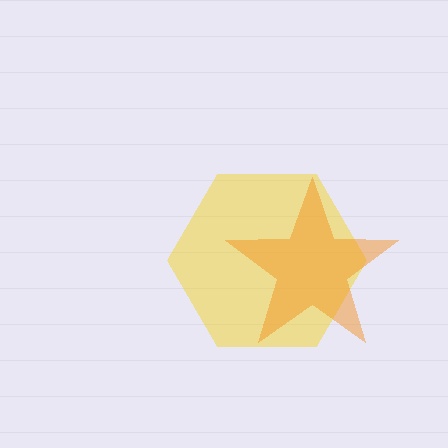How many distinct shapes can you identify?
There are 2 distinct shapes: a yellow hexagon, an orange star.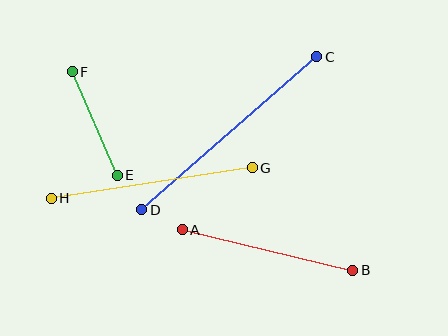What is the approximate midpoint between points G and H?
The midpoint is at approximately (152, 183) pixels.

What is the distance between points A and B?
The distance is approximately 175 pixels.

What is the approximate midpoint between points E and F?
The midpoint is at approximately (95, 123) pixels.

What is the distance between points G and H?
The distance is approximately 204 pixels.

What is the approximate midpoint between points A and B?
The midpoint is at approximately (268, 250) pixels.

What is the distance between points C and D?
The distance is approximately 232 pixels.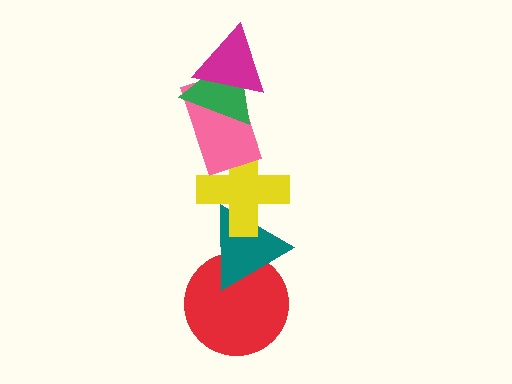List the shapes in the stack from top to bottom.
From top to bottom: the magenta triangle, the green triangle, the pink rectangle, the yellow cross, the teal triangle, the red circle.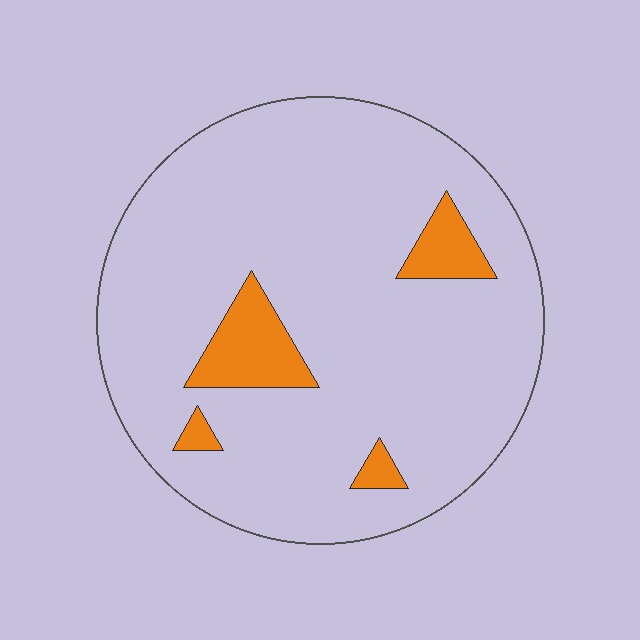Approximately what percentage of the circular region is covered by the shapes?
Approximately 10%.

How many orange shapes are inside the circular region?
4.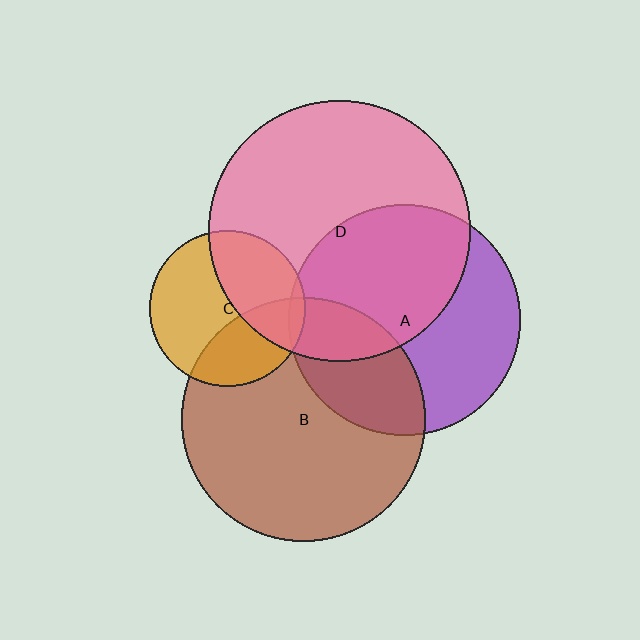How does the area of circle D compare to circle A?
Approximately 1.3 times.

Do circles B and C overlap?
Yes.